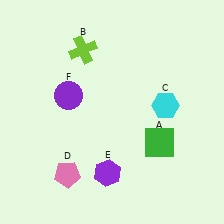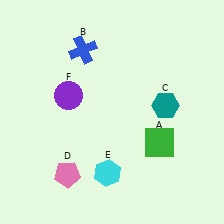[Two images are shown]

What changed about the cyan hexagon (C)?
In Image 1, C is cyan. In Image 2, it changed to teal.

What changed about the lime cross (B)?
In Image 1, B is lime. In Image 2, it changed to blue.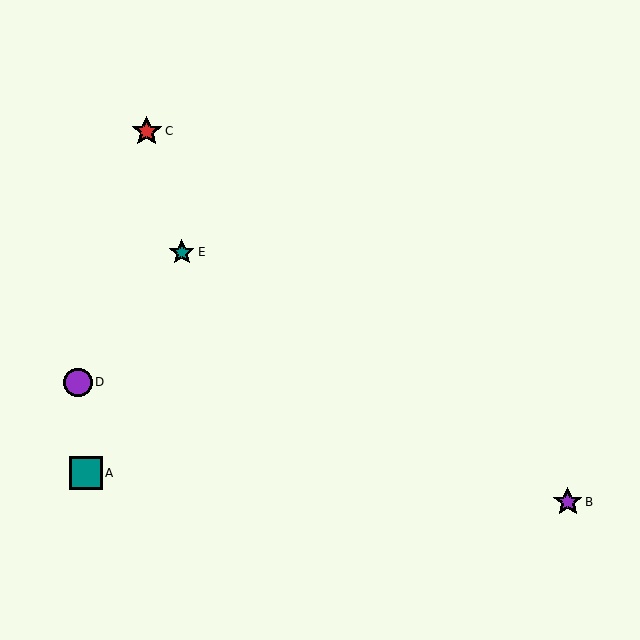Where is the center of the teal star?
The center of the teal star is at (182, 252).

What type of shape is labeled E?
Shape E is a teal star.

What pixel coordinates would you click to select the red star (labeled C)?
Click at (147, 131) to select the red star C.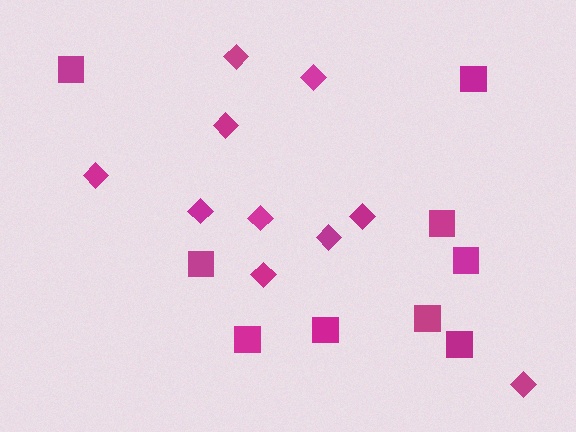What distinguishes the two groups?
There are 2 groups: one group of diamonds (10) and one group of squares (9).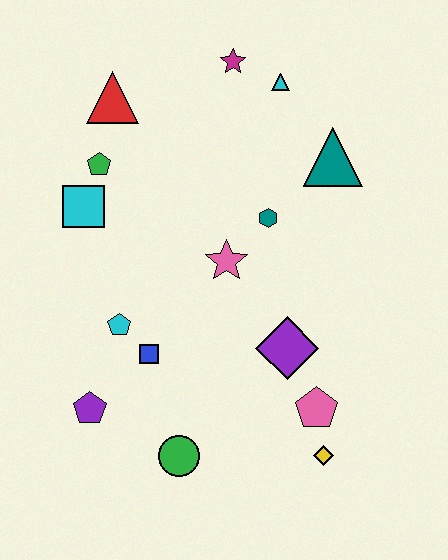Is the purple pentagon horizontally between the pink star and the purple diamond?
No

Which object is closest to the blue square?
The cyan pentagon is closest to the blue square.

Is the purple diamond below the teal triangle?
Yes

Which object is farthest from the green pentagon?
The yellow diamond is farthest from the green pentagon.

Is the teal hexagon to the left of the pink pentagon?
Yes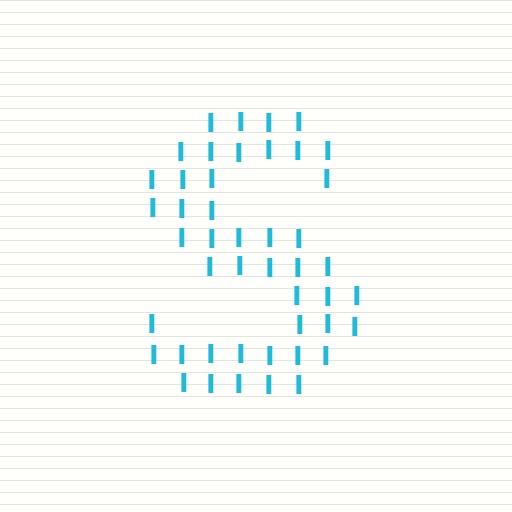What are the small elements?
The small elements are letter I's.